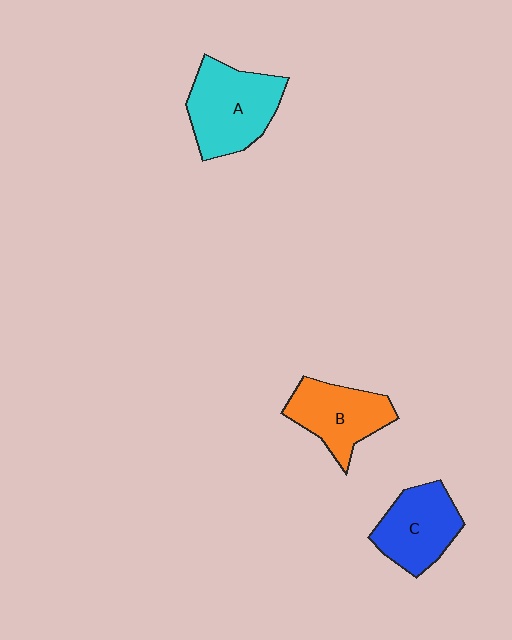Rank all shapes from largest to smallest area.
From largest to smallest: A (cyan), C (blue), B (orange).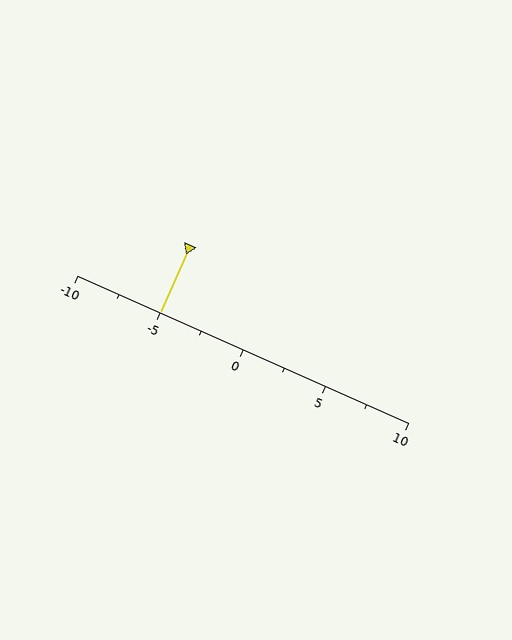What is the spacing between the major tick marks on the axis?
The major ticks are spaced 5 apart.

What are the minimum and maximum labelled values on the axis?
The axis runs from -10 to 10.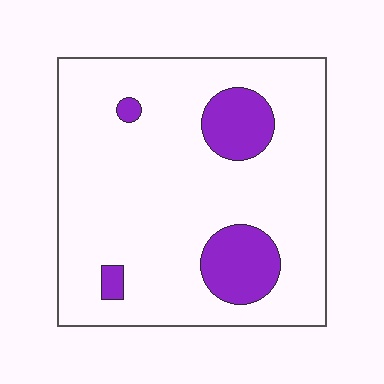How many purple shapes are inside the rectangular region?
4.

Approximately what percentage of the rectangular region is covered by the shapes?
Approximately 15%.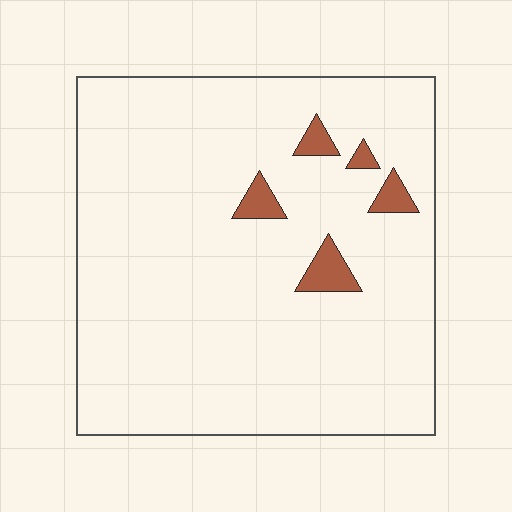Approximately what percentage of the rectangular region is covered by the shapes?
Approximately 5%.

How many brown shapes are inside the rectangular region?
5.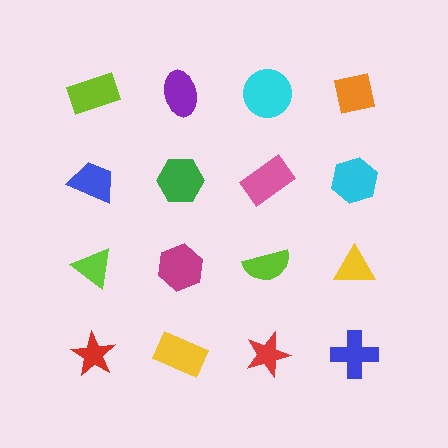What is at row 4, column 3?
A red star.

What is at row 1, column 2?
A purple ellipse.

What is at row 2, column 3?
A pink rectangle.